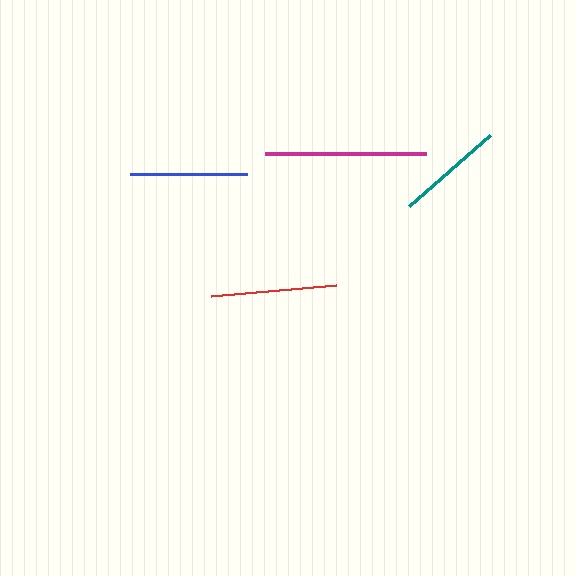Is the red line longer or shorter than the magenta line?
The magenta line is longer than the red line.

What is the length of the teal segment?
The teal segment is approximately 107 pixels long.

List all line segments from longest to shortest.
From longest to shortest: magenta, red, blue, teal.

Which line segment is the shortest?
The teal line is the shortest at approximately 107 pixels.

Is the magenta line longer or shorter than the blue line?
The magenta line is longer than the blue line.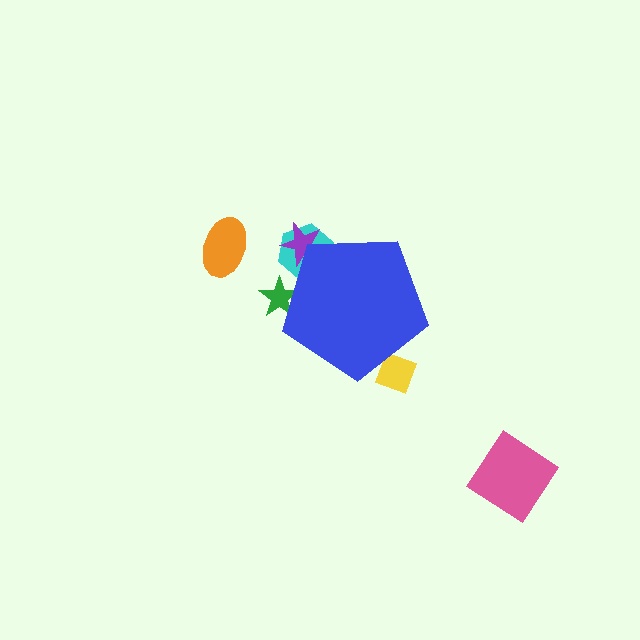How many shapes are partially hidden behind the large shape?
4 shapes are partially hidden.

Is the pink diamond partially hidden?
No, the pink diamond is fully visible.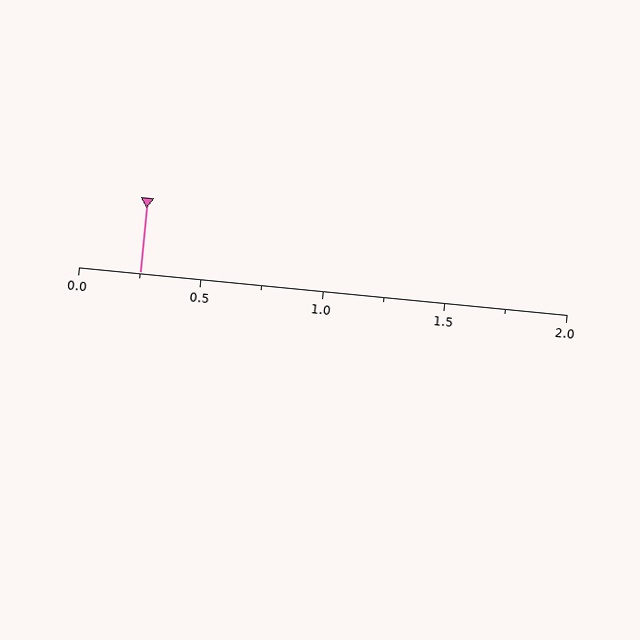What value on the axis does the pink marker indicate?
The marker indicates approximately 0.25.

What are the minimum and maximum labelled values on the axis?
The axis runs from 0.0 to 2.0.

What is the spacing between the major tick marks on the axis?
The major ticks are spaced 0.5 apart.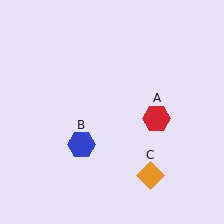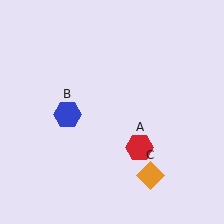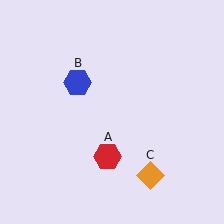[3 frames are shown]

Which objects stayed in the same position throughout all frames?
Orange diamond (object C) remained stationary.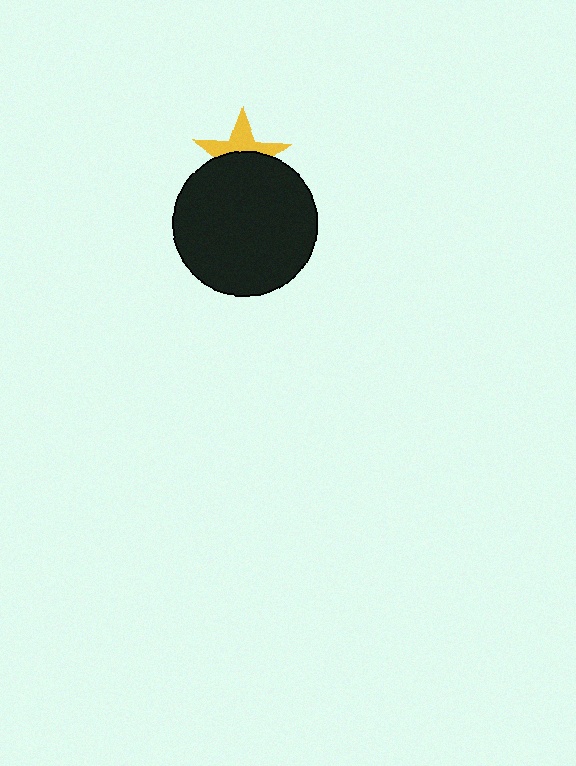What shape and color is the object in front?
The object in front is a black circle.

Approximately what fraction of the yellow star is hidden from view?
Roughly 54% of the yellow star is hidden behind the black circle.